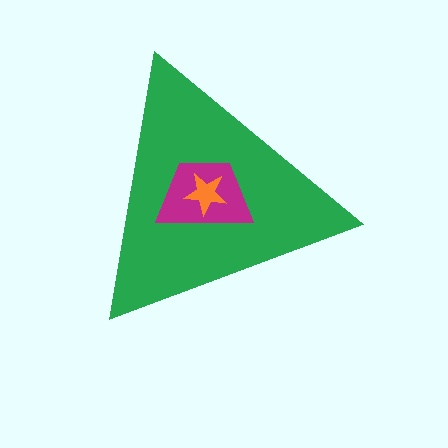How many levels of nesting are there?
3.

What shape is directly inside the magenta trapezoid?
The orange star.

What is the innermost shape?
The orange star.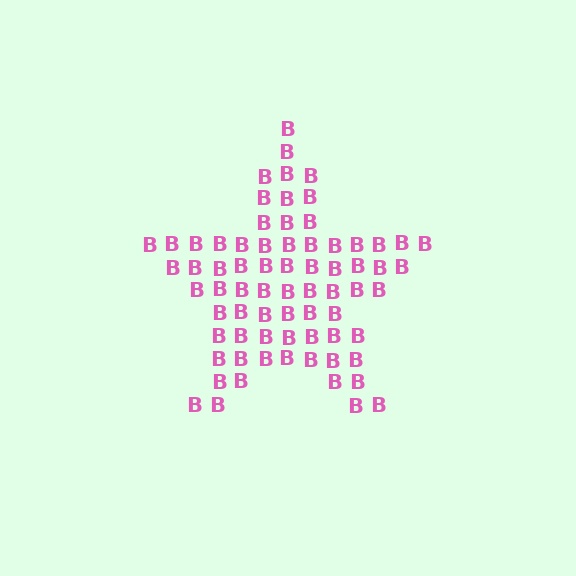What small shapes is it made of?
It is made of small letter B's.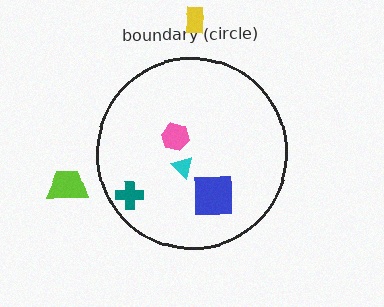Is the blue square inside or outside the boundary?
Inside.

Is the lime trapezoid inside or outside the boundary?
Outside.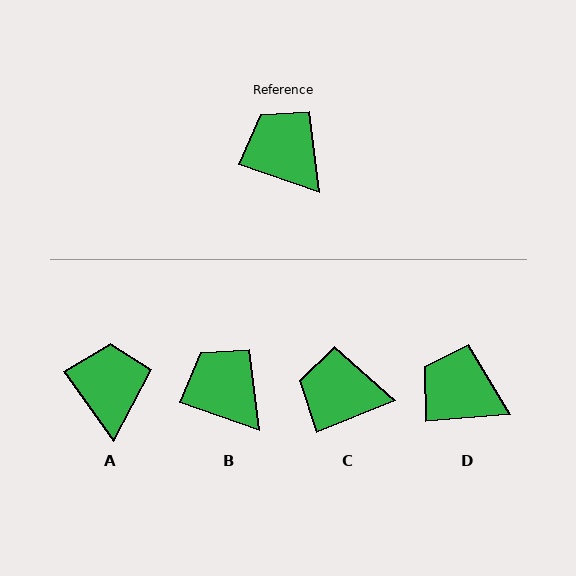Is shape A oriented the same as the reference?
No, it is off by about 35 degrees.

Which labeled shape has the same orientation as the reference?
B.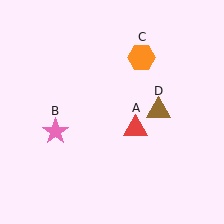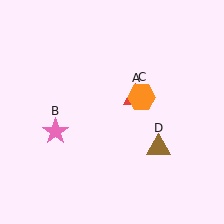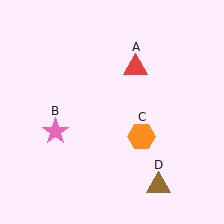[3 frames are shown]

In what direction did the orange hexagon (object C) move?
The orange hexagon (object C) moved down.